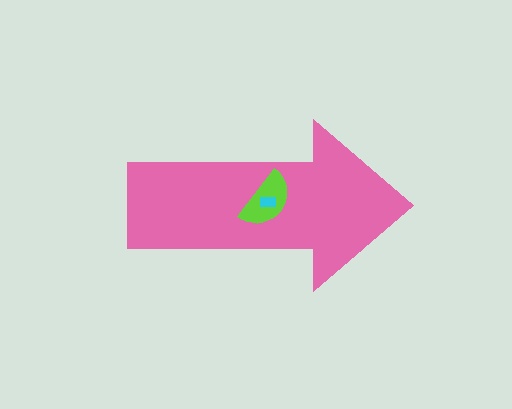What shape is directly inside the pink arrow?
The lime semicircle.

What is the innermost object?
The cyan rectangle.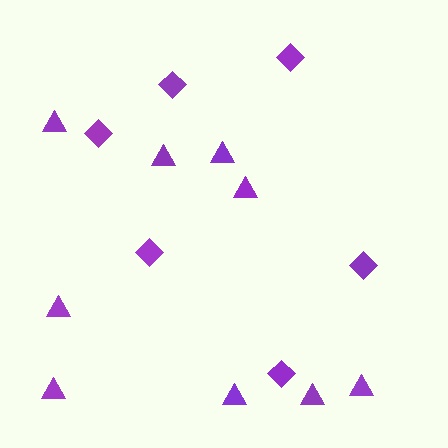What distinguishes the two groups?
There are 2 groups: one group of diamonds (6) and one group of triangles (9).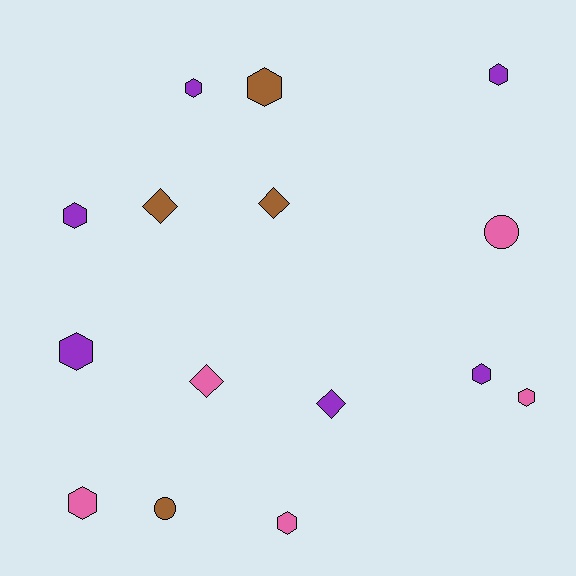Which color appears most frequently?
Purple, with 6 objects.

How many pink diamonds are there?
There is 1 pink diamond.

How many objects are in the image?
There are 15 objects.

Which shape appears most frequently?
Hexagon, with 9 objects.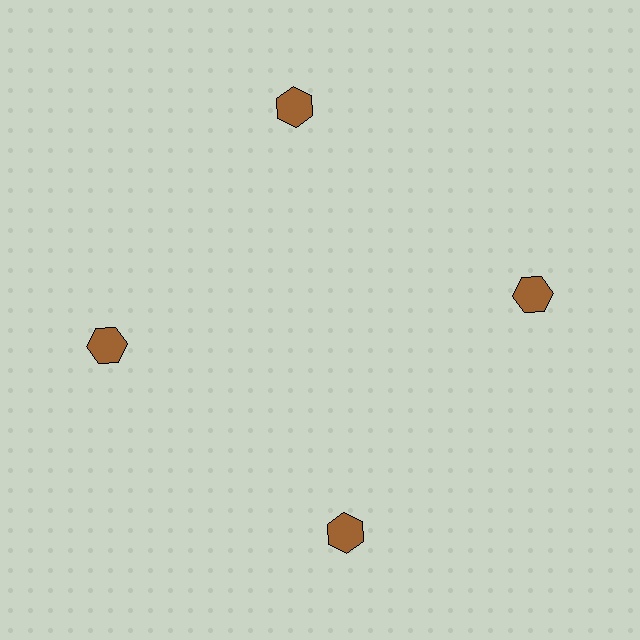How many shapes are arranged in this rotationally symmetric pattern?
There are 4 shapes, arranged in 4 groups of 1.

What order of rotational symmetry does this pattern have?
This pattern has 4-fold rotational symmetry.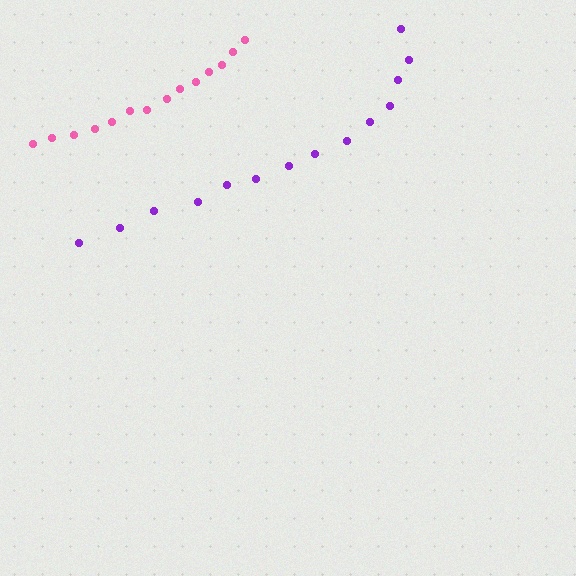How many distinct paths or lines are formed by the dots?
There are 2 distinct paths.